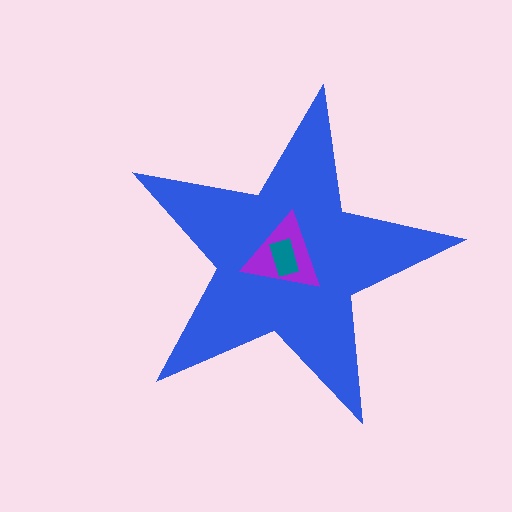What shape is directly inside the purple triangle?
The teal rectangle.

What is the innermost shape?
The teal rectangle.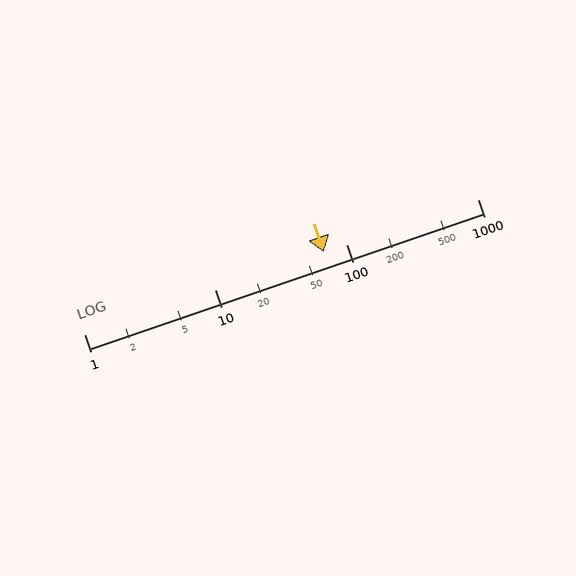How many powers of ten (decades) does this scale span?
The scale spans 3 decades, from 1 to 1000.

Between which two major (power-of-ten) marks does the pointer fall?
The pointer is between 10 and 100.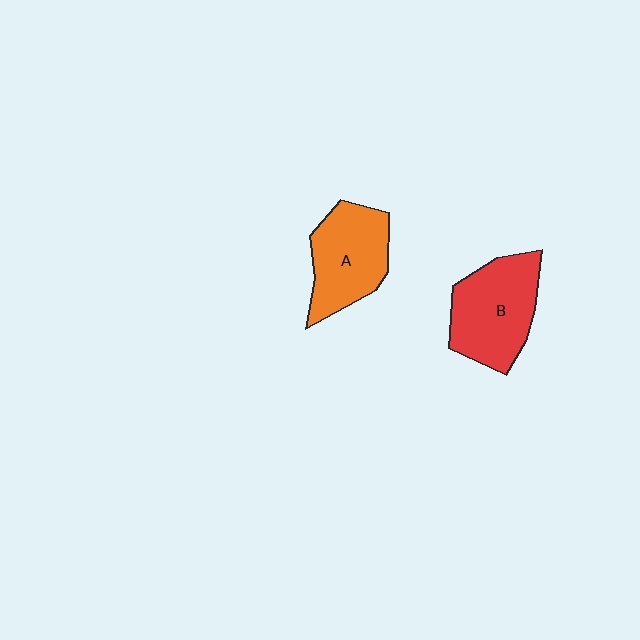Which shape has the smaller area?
Shape A (orange).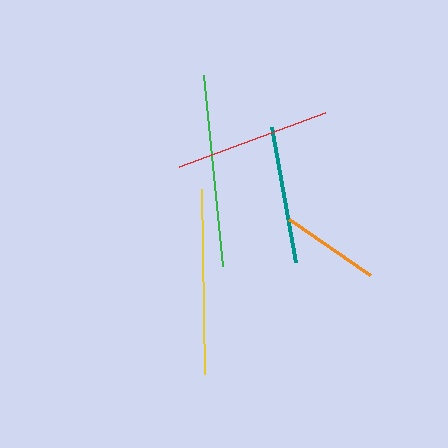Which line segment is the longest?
The green line is the longest at approximately 192 pixels.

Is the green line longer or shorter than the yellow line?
The green line is longer than the yellow line.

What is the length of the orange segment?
The orange segment is approximately 98 pixels long.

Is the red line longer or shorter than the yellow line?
The yellow line is longer than the red line.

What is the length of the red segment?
The red segment is approximately 155 pixels long.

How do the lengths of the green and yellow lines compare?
The green and yellow lines are approximately the same length.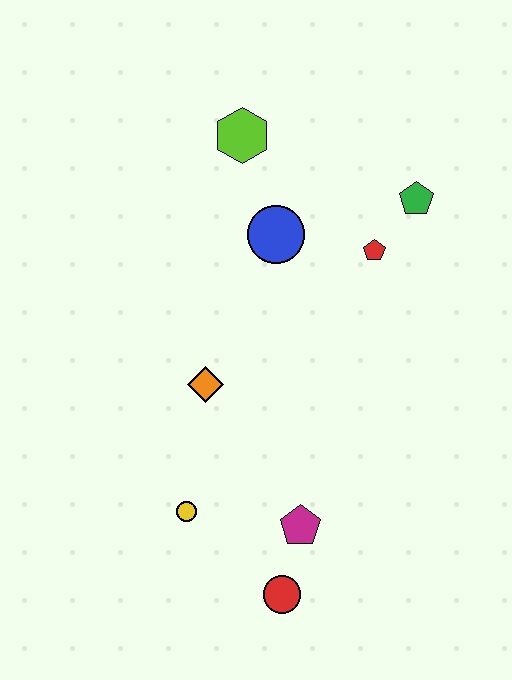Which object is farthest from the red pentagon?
The red circle is farthest from the red pentagon.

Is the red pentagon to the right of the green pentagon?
No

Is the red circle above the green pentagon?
No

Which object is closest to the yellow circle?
The magenta pentagon is closest to the yellow circle.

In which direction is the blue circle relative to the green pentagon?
The blue circle is to the left of the green pentagon.